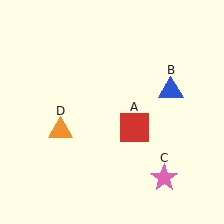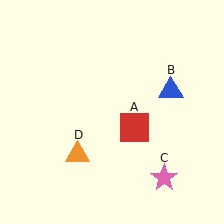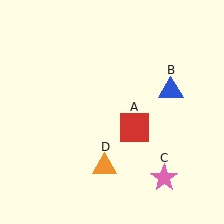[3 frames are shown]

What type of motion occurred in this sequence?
The orange triangle (object D) rotated counterclockwise around the center of the scene.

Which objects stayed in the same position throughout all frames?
Red square (object A) and blue triangle (object B) and pink star (object C) remained stationary.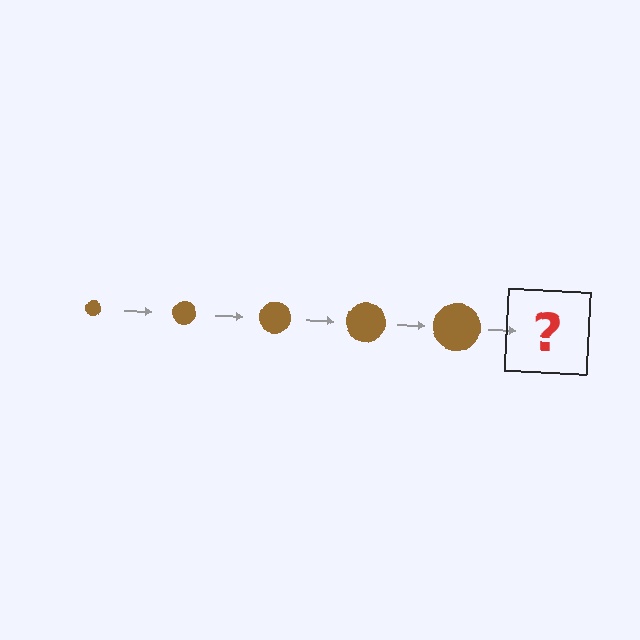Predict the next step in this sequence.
The next step is a brown circle, larger than the previous one.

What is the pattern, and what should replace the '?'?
The pattern is that the circle gets progressively larger each step. The '?' should be a brown circle, larger than the previous one.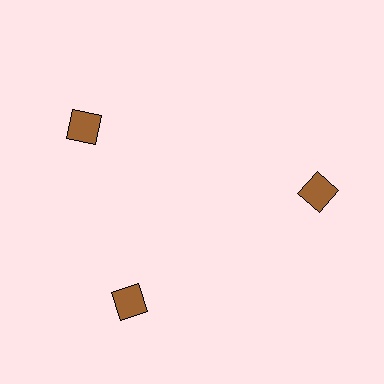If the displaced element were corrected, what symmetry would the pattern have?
It would have 3-fold rotational symmetry — the pattern would map onto itself every 120 degrees.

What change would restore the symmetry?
The symmetry would be restored by rotating it back into even spacing with its neighbors so that all 3 squares sit at equal angles and equal distance from the center.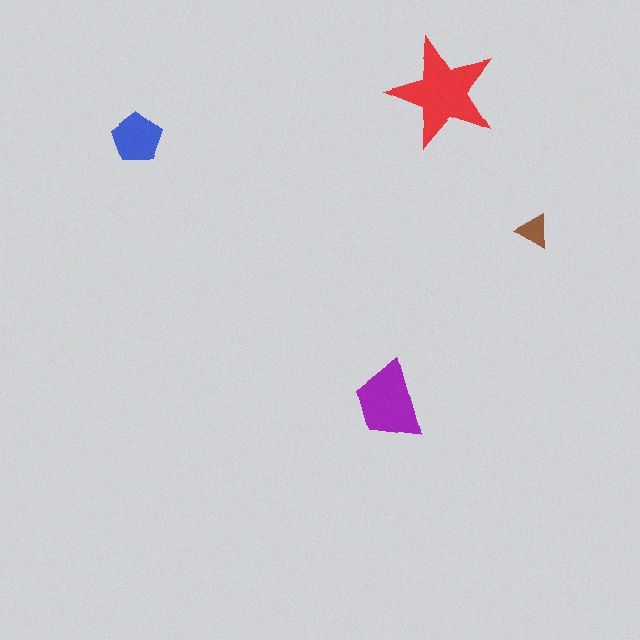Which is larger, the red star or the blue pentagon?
The red star.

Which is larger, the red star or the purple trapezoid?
The red star.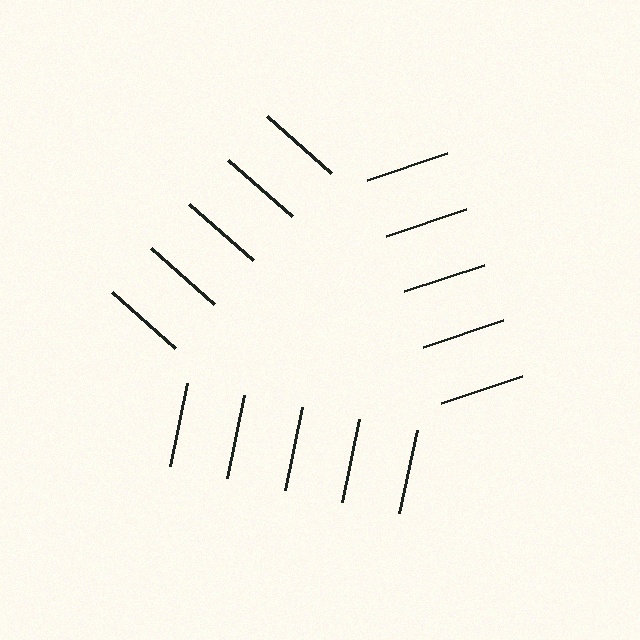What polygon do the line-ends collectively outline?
An illusory triangle — the line segments terminate on its edges but no continuous stroke is drawn.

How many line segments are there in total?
15 — 5 along each of the 3 edges.